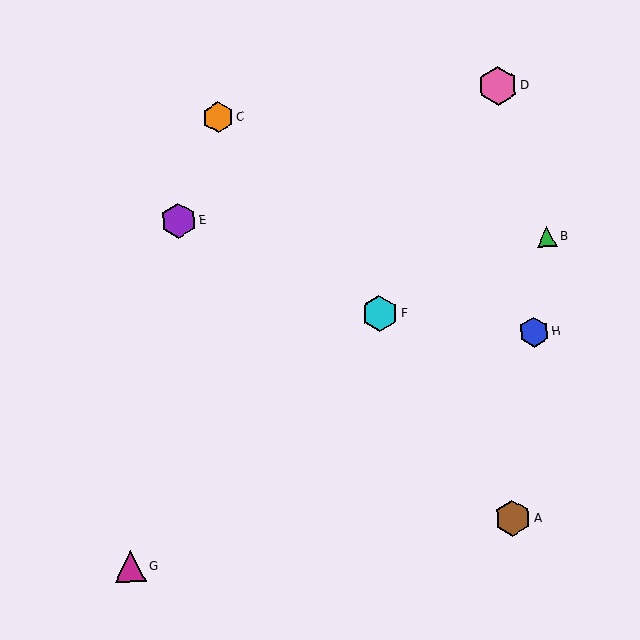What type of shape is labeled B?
Shape B is a green triangle.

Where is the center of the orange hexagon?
The center of the orange hexagon is at (218, 117).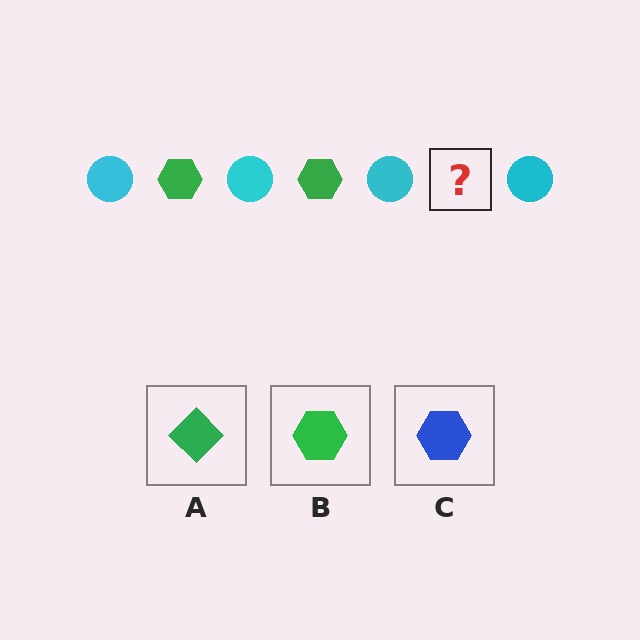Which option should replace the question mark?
Option B.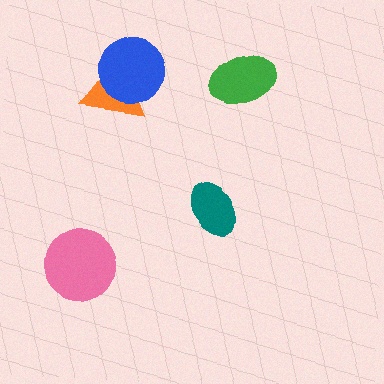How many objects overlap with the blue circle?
1 object overlaps with the blue circle.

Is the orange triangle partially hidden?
Yes, it is partially covered by another shape.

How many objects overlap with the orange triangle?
1 object overlaps with the orange triangle.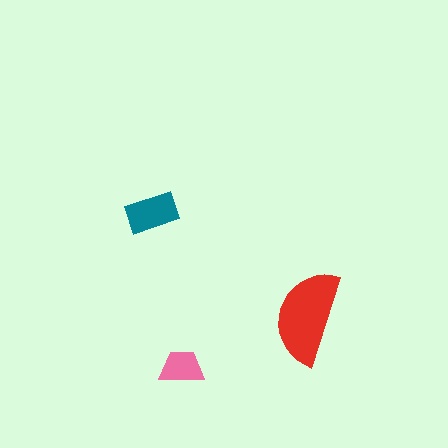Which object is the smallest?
The pink trapezoid.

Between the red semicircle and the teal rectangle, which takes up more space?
The red semicircle.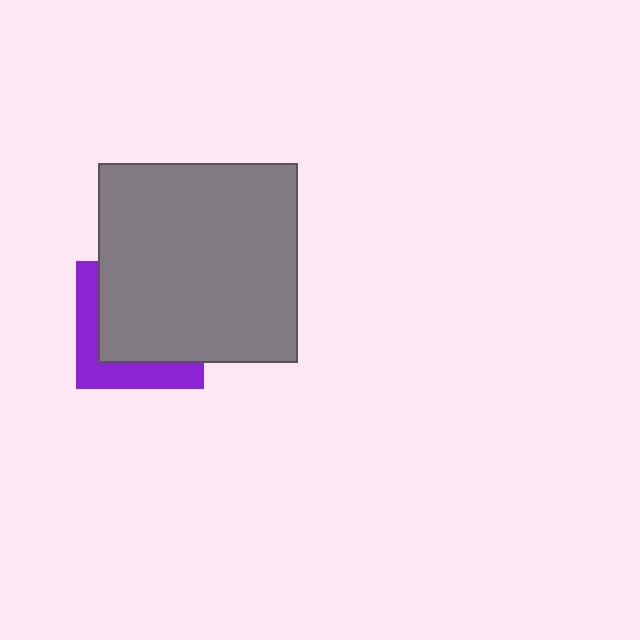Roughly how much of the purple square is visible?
A small part of it is visible (roughly 34%).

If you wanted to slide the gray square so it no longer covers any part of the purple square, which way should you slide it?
Slide it toward the upper-right — that is the most direct way to separate the two shapes.